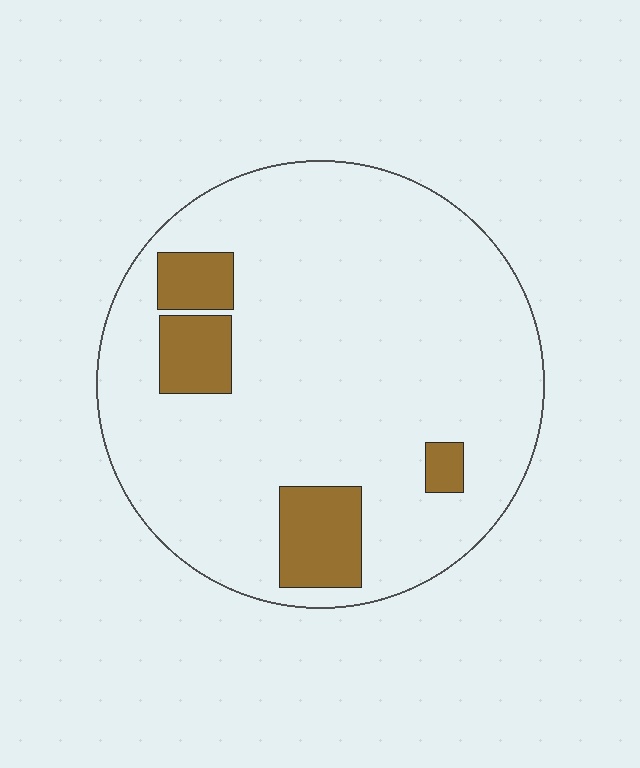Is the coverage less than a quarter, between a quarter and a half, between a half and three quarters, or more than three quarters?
Less than a quarter.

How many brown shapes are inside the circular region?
4.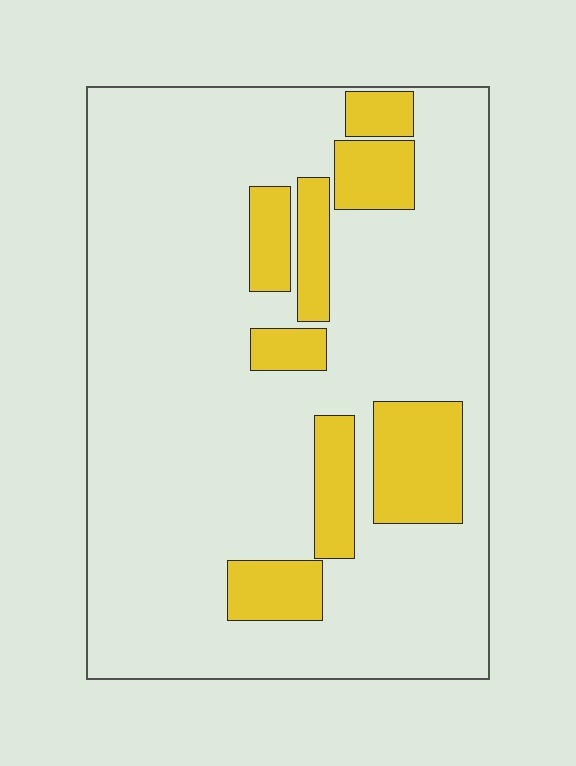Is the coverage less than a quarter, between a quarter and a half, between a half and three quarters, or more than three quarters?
Less than a quarter.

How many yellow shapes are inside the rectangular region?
8.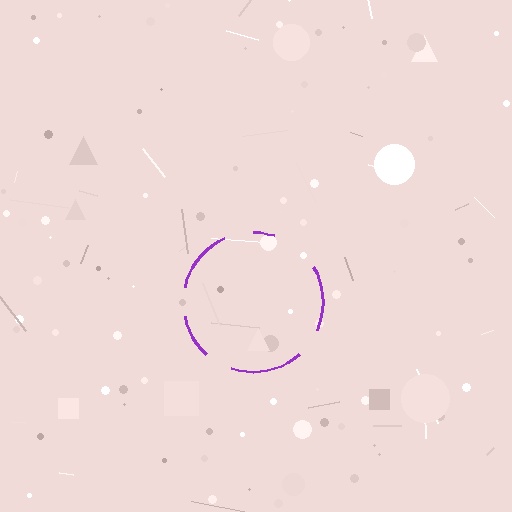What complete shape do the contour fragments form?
The contour fragments form a circle.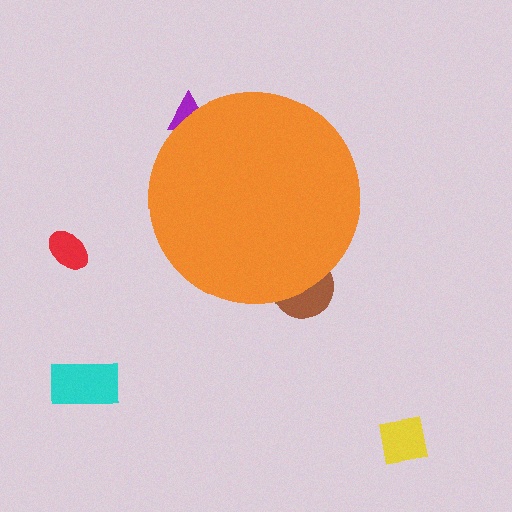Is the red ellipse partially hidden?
No, the red ellipse is fully visible.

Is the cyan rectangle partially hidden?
No, the cyan rectangle is fully visible.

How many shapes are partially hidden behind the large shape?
2 shapes are partially hidden.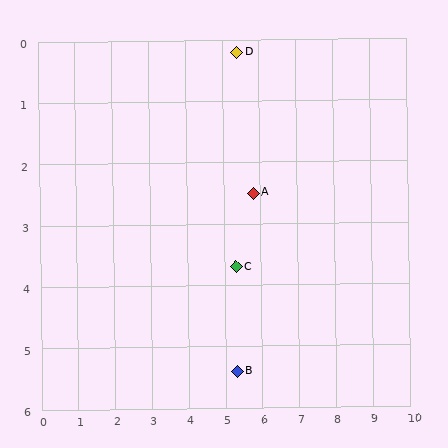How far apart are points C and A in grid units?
Points C and A are about 1.3 grid units apart.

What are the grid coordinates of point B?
Point B is at approximately (5.3, 5.4).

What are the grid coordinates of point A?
Point A is at approximately (5.8, 2.5).